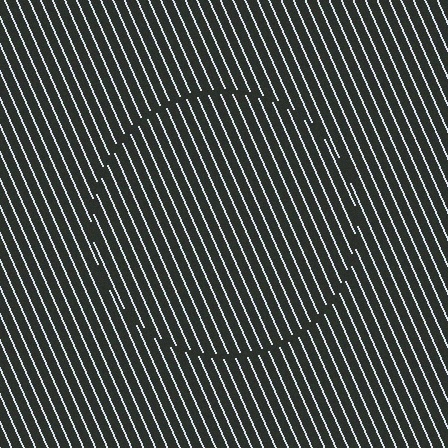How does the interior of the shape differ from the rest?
The interior of the shape contains the same grating, shifted by half a period — the contour is defined by the phase discontinuity where line-ends from the inner and outer gratings abut.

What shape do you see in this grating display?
An illusory circle. The interior of the shape contains the same grating, shifted by half a period — the contour is defined by the phase discontinuity where line-ends from the inner and outer gratings abut.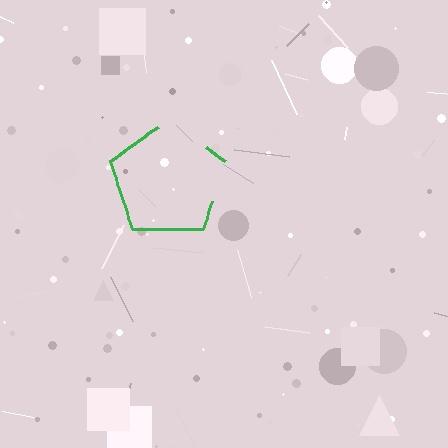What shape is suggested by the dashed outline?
The dashed outline suggests a pentagon.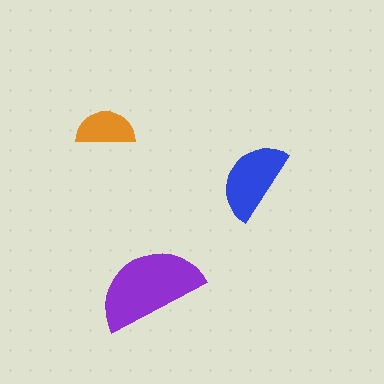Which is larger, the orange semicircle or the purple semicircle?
The purple one.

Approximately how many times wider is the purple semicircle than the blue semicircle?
About 1.5 times wider.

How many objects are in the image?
There are 3 objects in the image.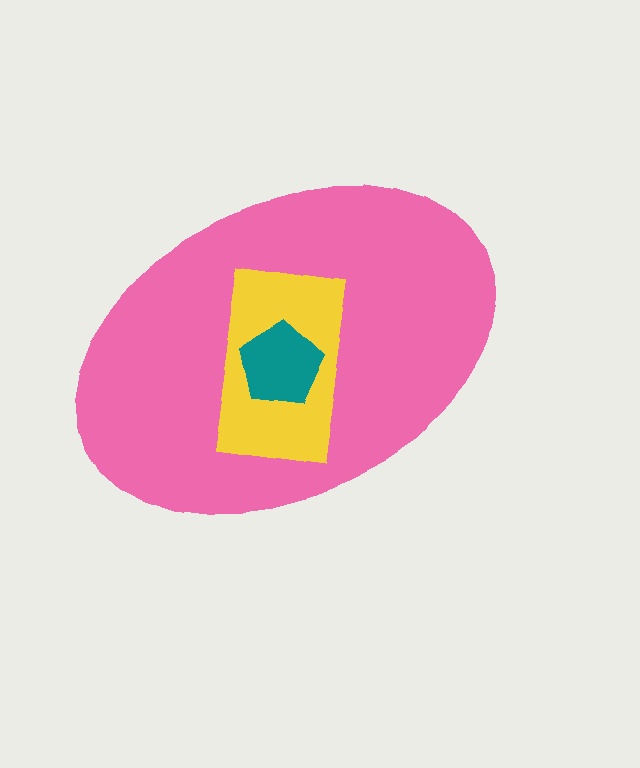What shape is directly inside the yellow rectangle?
The teal pentagon.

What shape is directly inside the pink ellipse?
The yellow rectangle.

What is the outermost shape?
The pink ellipse.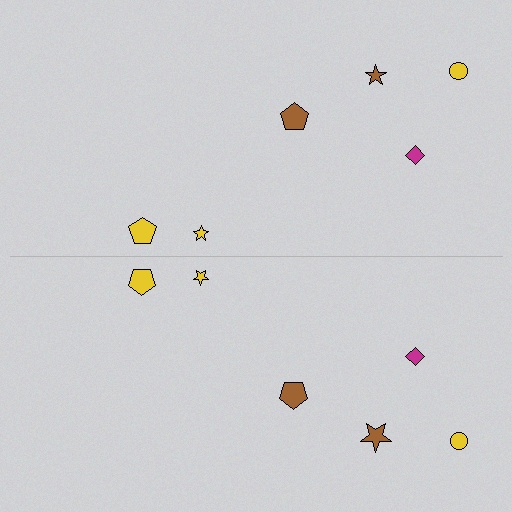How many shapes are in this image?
There are 12 shapes in this image.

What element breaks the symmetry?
The brown star on the bottom side has a different size than its mirror counterpart.